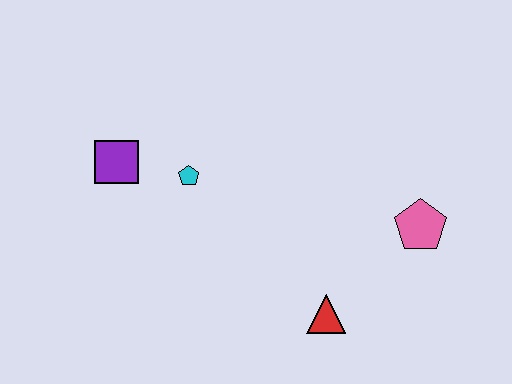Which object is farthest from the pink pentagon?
The purple square is farthest from the pink pentagon.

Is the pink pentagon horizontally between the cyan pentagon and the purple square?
No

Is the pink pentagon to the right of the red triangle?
Yes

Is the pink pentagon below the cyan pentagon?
Yes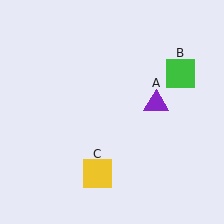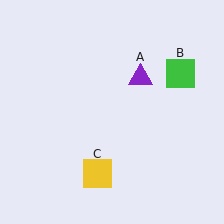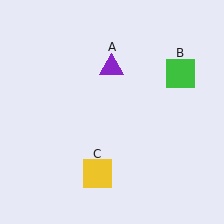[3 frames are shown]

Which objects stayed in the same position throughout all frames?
Green square (object B) and yellow square (object C) remained stationary.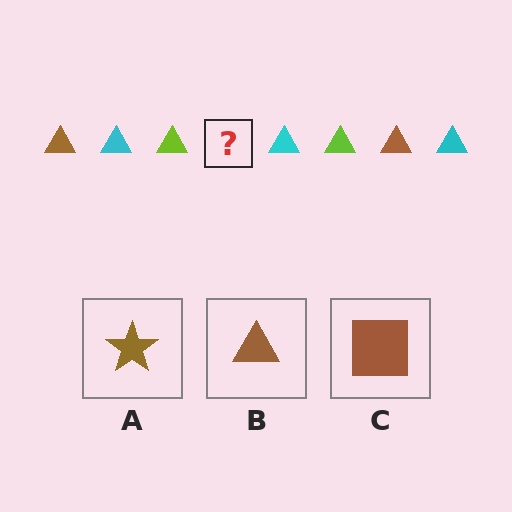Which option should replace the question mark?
Option B.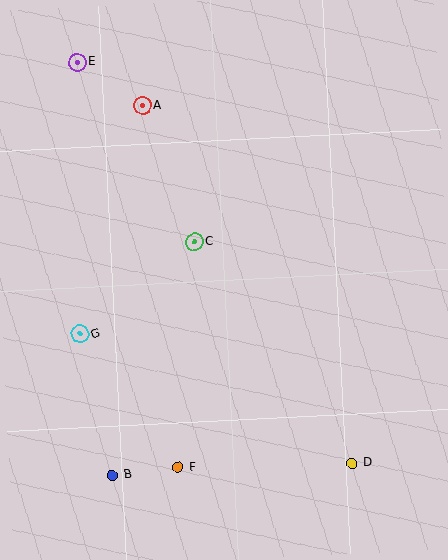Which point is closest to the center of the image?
Point C at (194, 242) is closest to the center.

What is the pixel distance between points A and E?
The distance between A and E is 78 pixels.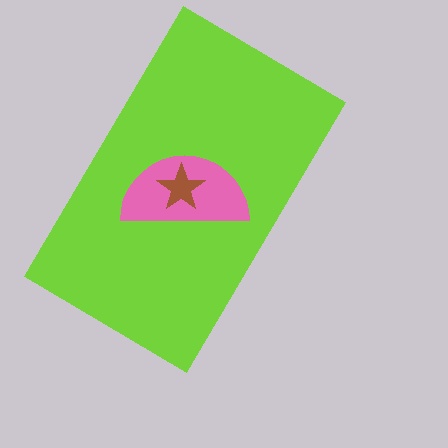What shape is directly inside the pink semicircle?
The brown star.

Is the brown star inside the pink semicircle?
Yes.